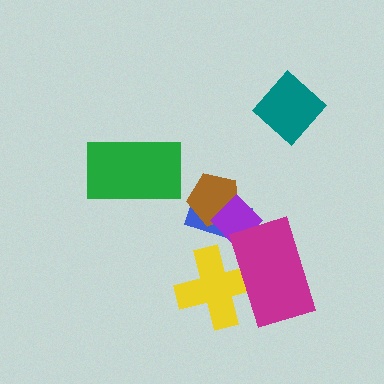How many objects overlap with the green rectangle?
0 objects overlap with the green rectangle.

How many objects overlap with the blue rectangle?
2 objects overlap with the blue rectangle.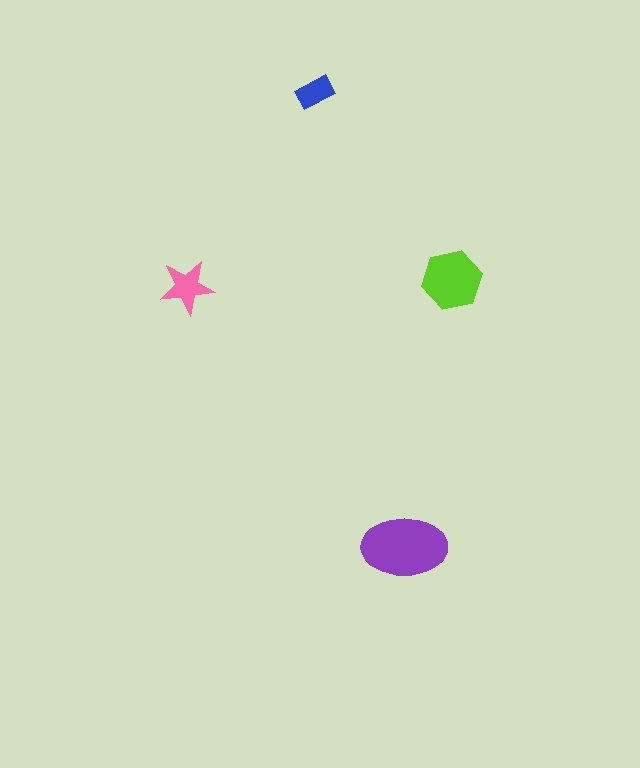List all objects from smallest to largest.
The blue rectangle, the pink star, the lime hexagon, the purple ellipse.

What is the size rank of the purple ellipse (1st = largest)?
1st.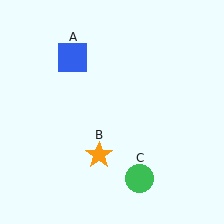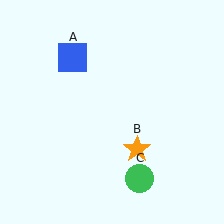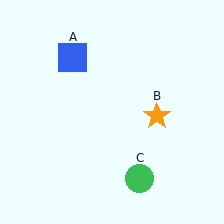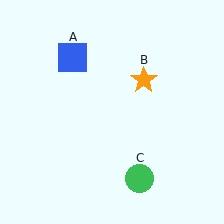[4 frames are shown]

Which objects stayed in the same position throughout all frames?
Blue square (object A) and green circle (object C) remained stationary.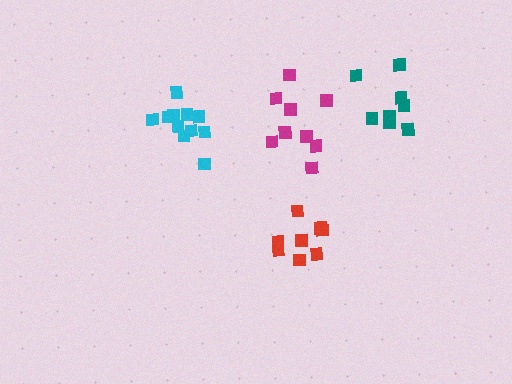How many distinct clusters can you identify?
There are 4 distinct clusters.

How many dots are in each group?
Group 1: 11 dots, Group 2: 8 dots, Group 3: 8 dots, Group 4: 9 dots (36 total).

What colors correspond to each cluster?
The clusters are colored: cyan, red, teal, magenta.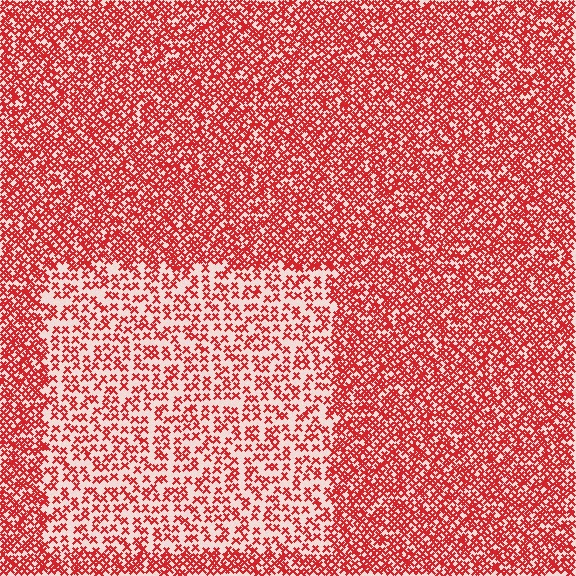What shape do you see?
I see a rectangle.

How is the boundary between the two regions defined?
The boundary is defined by a change in element density (approximately 2.1x ratio). All elements are the same color, size, and shape.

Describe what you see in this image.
The image contains small red elements arranged at two different densities. A rectangle-shaped region is visible where the elements are less densely packed than the surrounding area.